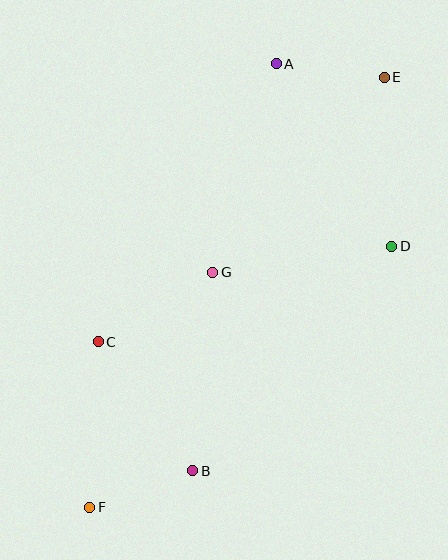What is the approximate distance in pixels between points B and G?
The distance between B and G is approximately 200 pixels.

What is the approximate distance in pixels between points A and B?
The distance between A and B is approximately 415 pixels.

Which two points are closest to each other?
Points A and E are closest to each other.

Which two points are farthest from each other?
Points E and F are farthest from each other.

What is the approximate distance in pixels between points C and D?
The distance between C and D is approximately 309 pixels.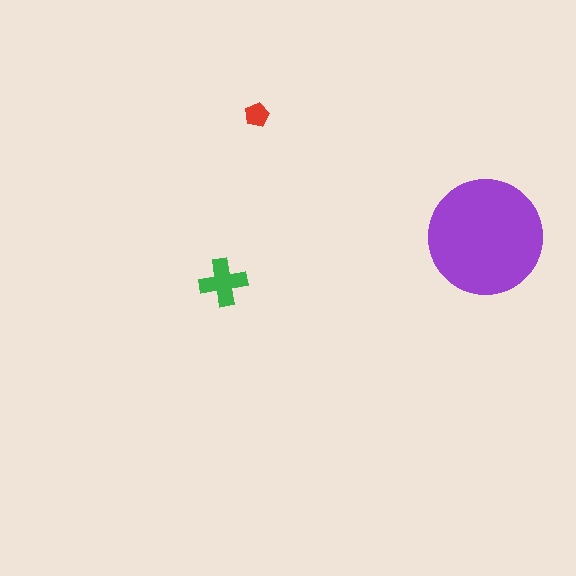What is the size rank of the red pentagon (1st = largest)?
3rd.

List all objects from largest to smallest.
The purple circle, the green cross, the red pentagon.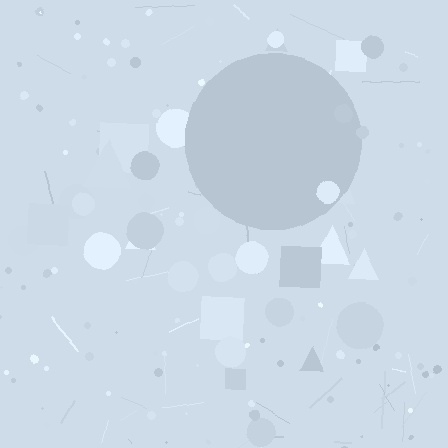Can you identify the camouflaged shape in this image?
The camouflaged shape is a circle.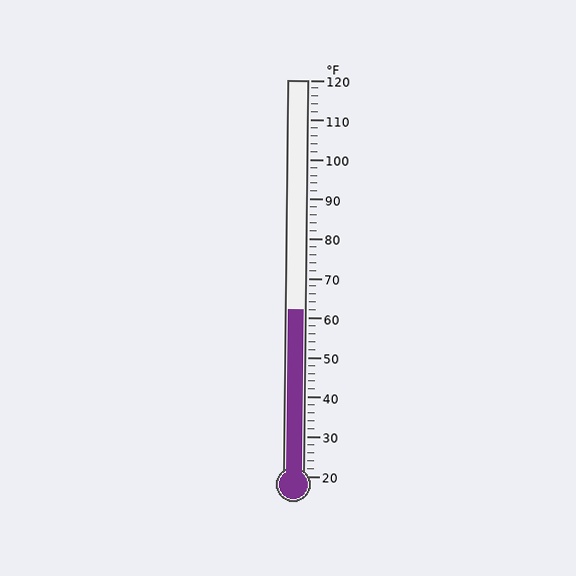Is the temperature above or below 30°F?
The temperature is above 30°F.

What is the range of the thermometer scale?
The thermometer scale ranges from 20°F to 120°F.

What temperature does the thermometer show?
The thermometer shows approximately 62°F.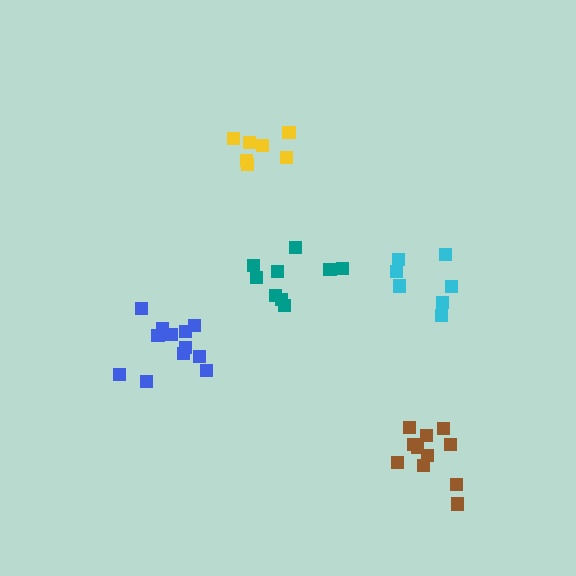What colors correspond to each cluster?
The clusters are colored: brown, teal, yellow, blue, cyan.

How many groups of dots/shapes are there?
There are 5 groups.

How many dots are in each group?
Group 1: 11 dots, Group 2: 9 dots, Group 3: 7 dots, Group 4: 12 dots, Group 5: 7 dots (46 total).